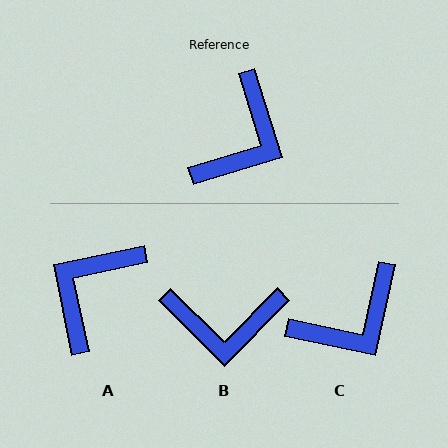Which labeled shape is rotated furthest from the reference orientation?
A, about 175 degrees away.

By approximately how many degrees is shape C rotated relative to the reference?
Approximately 29 degrees clockwise.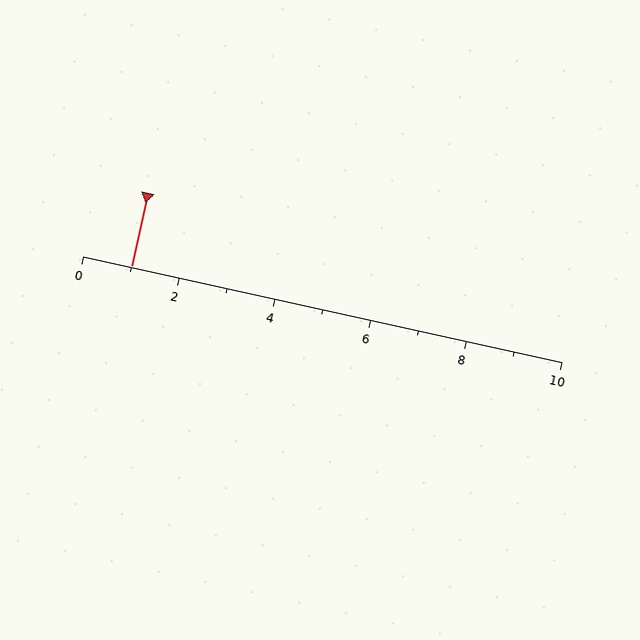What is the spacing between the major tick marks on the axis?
The major ticks are spaced 2 apart.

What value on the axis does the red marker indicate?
The marker indicates approximately 1.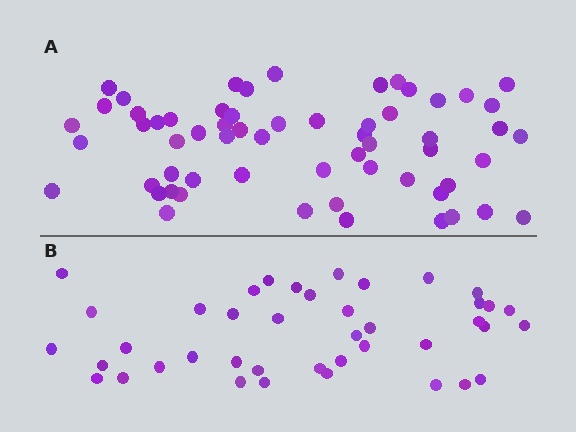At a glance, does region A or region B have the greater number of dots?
Region A (the top region) has more dots.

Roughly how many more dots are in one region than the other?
Region A has approximately 20 more dots than region B.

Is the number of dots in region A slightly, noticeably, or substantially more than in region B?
Region A has substantially more. The ratio is roughly 1.5 to 1.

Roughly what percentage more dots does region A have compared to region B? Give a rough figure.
About 45% more.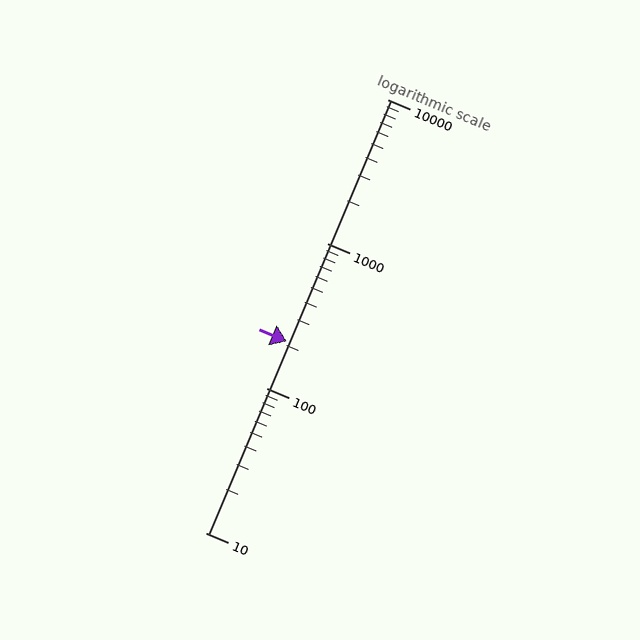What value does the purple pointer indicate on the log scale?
The pointer indicates approximately 210.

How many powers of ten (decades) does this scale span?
The scale spans 3 decades, from 10 to 10000.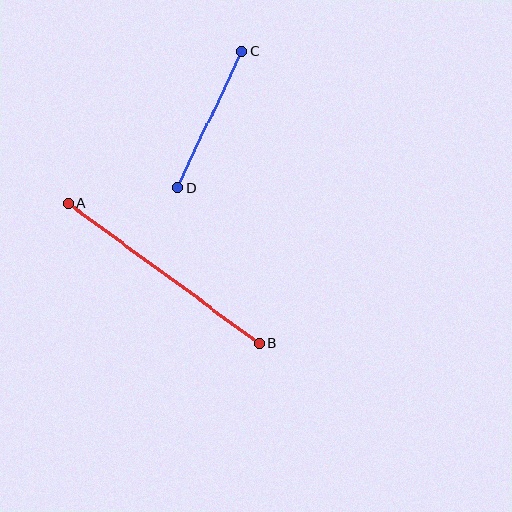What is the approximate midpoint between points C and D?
The midpoint is at approximately (210, 120) pixels.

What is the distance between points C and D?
The distance is approximately 151 pixels.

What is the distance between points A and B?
The distance is approximately 237 pixels.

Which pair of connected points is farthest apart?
Points A and B are farthest apart.